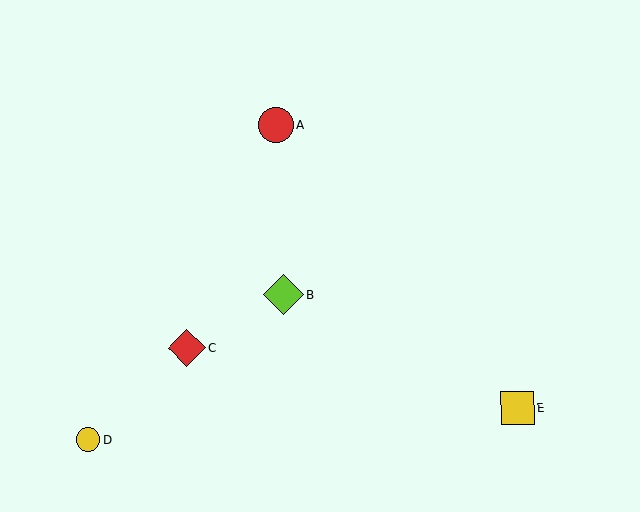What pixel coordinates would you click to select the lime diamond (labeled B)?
Click at (283, 295) to select the lime diamond B.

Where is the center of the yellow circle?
The center of the yellow circle is at (87, 439).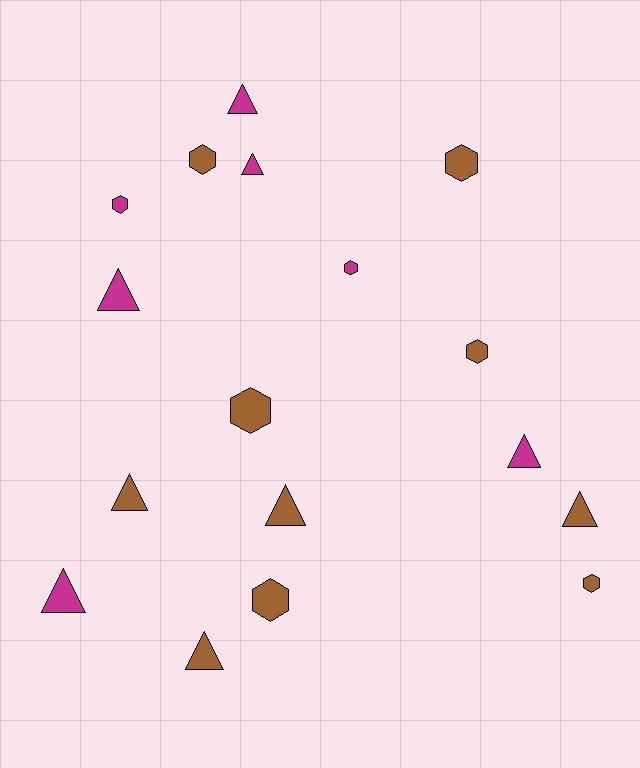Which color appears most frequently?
Brown, with 10 objects.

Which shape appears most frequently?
Triangle, with 9 objects.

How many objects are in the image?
There are 17 objects.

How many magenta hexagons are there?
There are 2 magenta hexagons.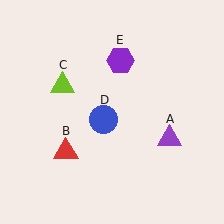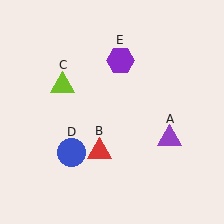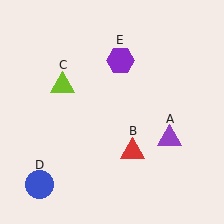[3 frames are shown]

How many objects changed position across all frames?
2 objects changed position: red triangle (object B), blue circle (object D).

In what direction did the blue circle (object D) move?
The blue circle (object D) moved down and to the left.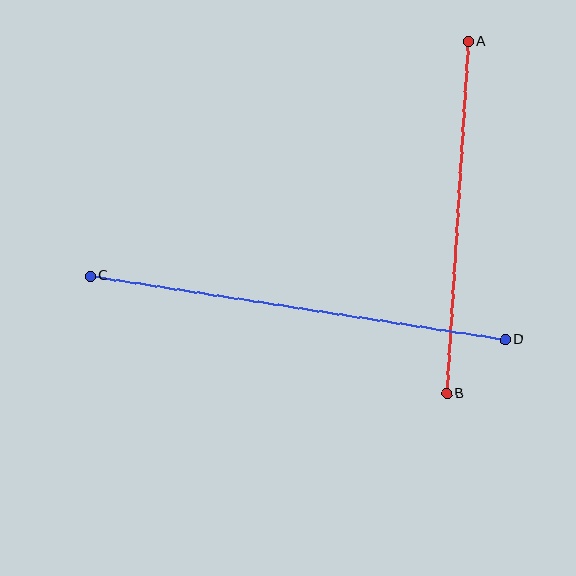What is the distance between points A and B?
The distance is approximately 353 pixels.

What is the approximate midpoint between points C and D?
The midpoint is at approximately (298, 308) pixels.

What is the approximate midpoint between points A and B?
The midpoint is at approximately (458, 218) pixels.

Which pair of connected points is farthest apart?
Points C and D are farthest apart.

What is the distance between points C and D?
The distance is approximately 419 pixels.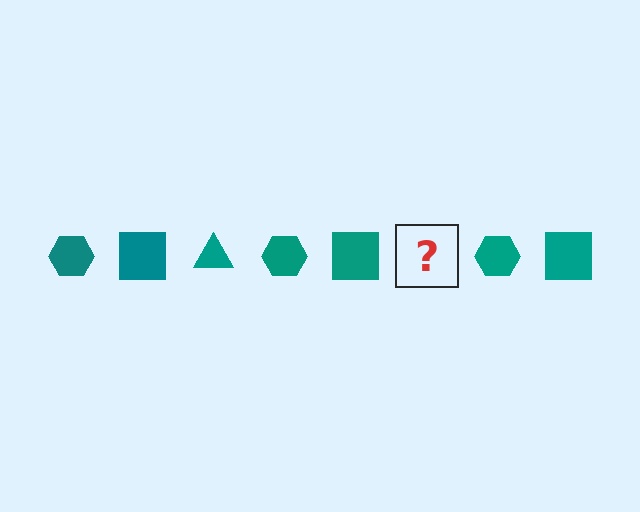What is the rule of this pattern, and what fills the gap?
The rule is that the pattern cycles through hexagon, square, triangle shapes in teal. The gap should be filled with a teal triangle.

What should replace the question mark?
The question mark should be replaced with a teal triangle.